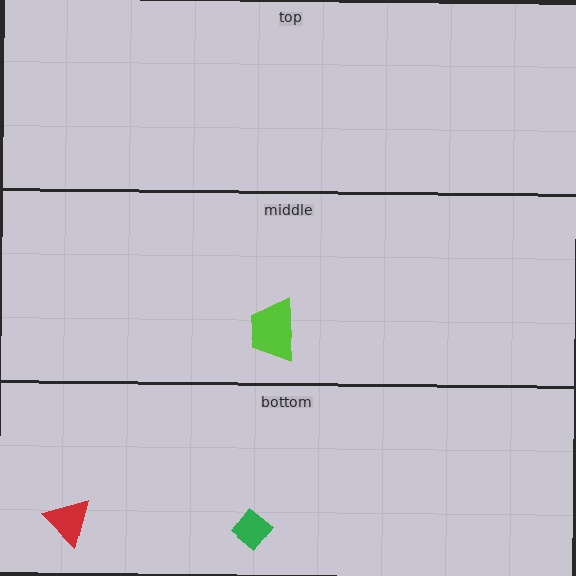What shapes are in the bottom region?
The green diamond, the red triangle.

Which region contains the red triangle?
The bottom region.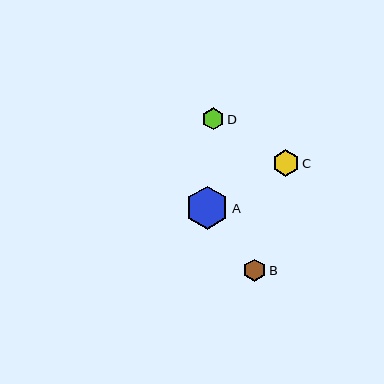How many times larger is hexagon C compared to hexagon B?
Hexagon C is approximately 1.2 times the size of hexagon B.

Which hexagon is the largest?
Hexagon A is the largest with a size of approximately 43 pixels.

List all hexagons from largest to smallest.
From largest to smallest: A, C, D, B.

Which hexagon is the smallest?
Hexagon B is the smallest with a size of approximately 22 pixels.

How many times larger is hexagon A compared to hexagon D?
Hexagon A is approximately 1.9 times the size of hexagon D.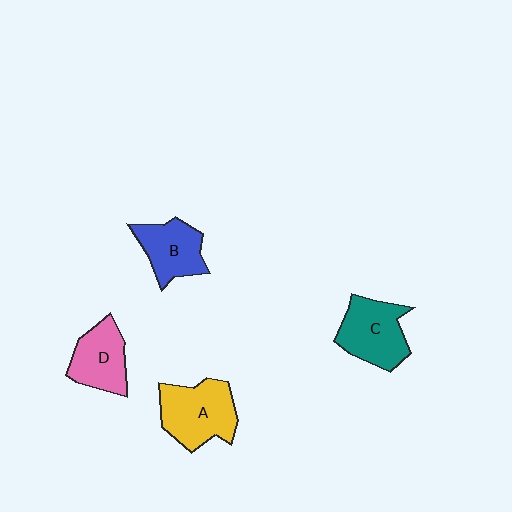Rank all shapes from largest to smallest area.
From largest to smallest: A (yellow), C (teal), B (blue), D (pink).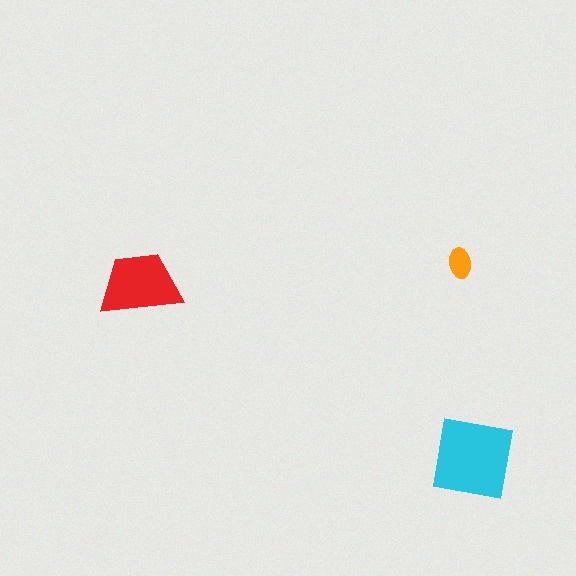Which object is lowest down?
The cyan square is bottommost.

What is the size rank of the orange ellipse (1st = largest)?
3rd.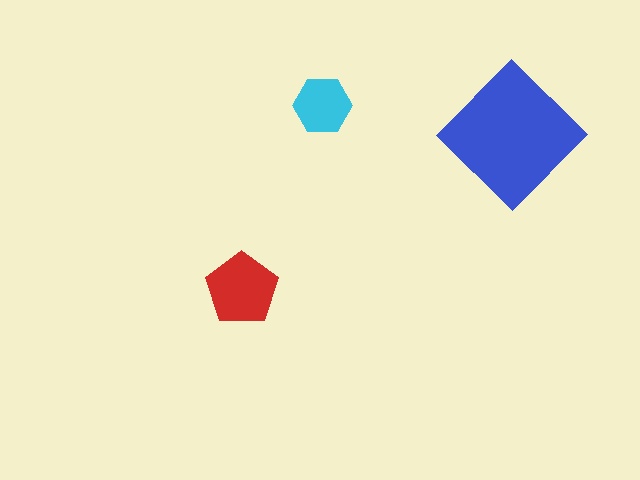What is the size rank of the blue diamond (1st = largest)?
1st.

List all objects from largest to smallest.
The blue diamond, the red pentagon, the cyan hexagon.